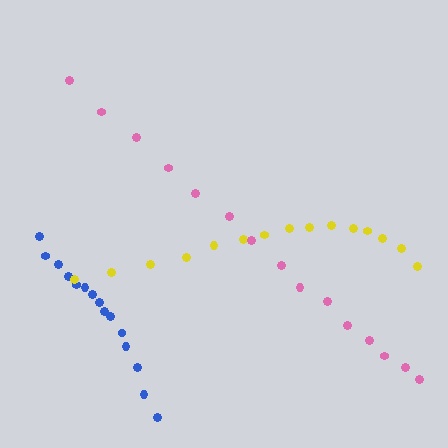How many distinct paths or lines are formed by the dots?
There are 3 distinct paths.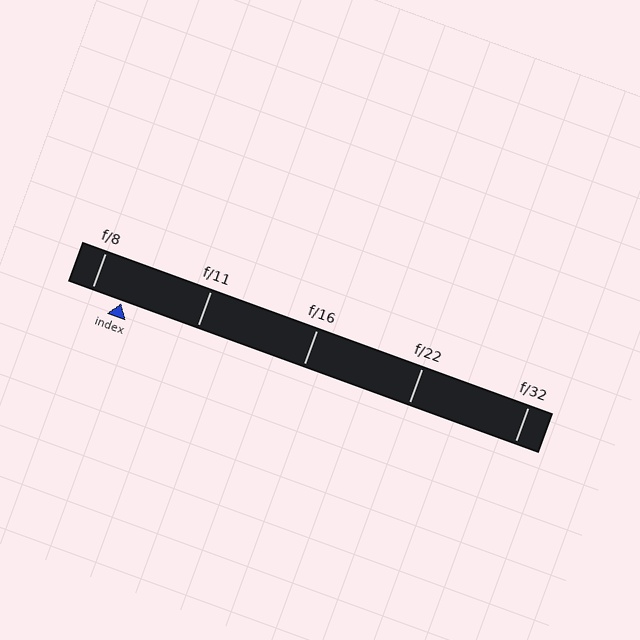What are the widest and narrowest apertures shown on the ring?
The widest aperture shown is f/8 and the narrowest is f/32.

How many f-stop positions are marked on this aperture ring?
There are 5 f-stop positions marked.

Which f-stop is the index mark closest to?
The index mark is closest to f/8.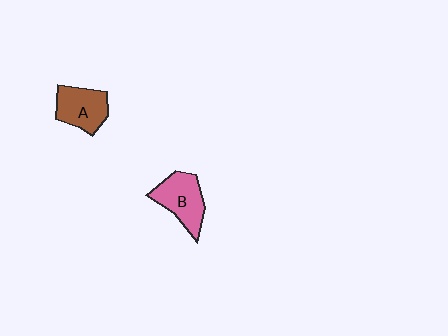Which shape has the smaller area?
Shape A (brown).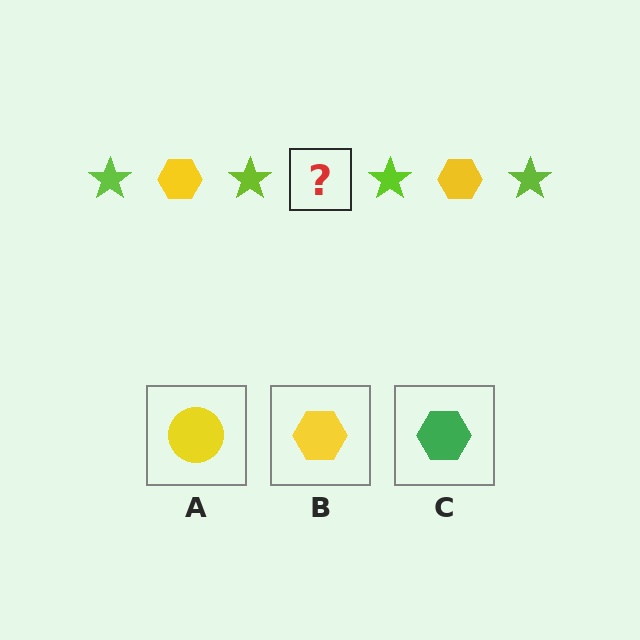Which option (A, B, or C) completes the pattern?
B.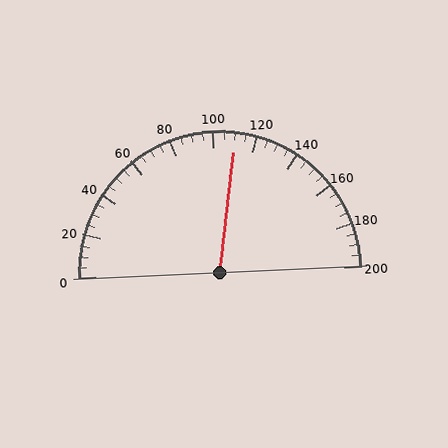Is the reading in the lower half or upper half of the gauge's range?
The reading is in the upper half of the range (0 to 200).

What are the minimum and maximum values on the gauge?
The gauge ranges from 0 to 200.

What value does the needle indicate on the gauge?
The needle indicates approximately 110.